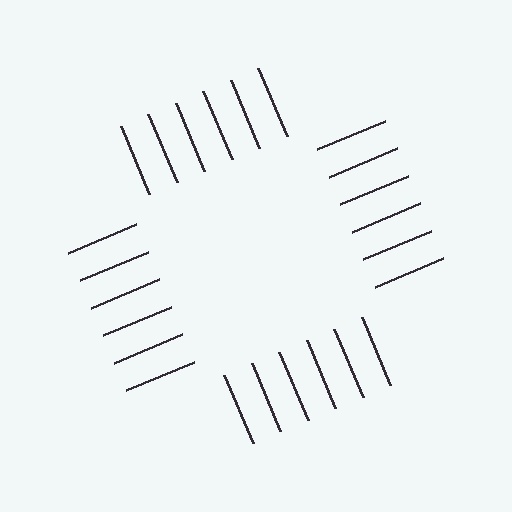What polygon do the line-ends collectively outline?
An illusory square — the line segments terminate on its edges but no continuous stroke is drawn.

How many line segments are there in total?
24 — 6 along each of the 4 edges.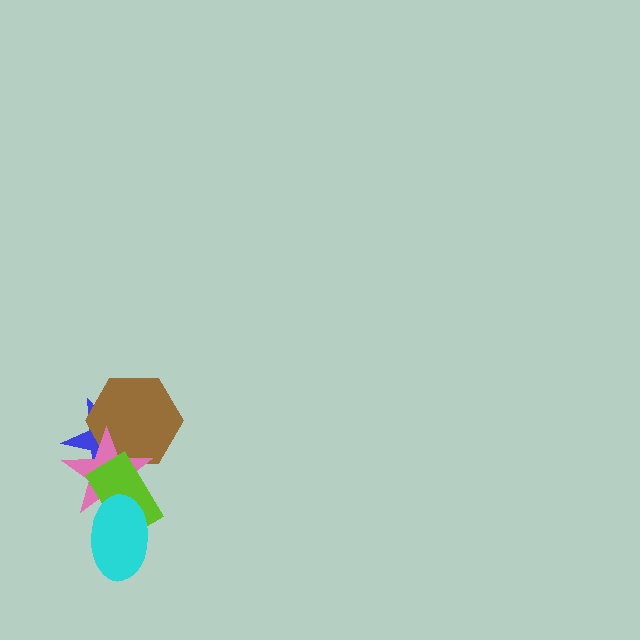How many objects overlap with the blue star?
3 objects overlap with the blue star.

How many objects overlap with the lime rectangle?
4 objects overlap with the lime rectangle.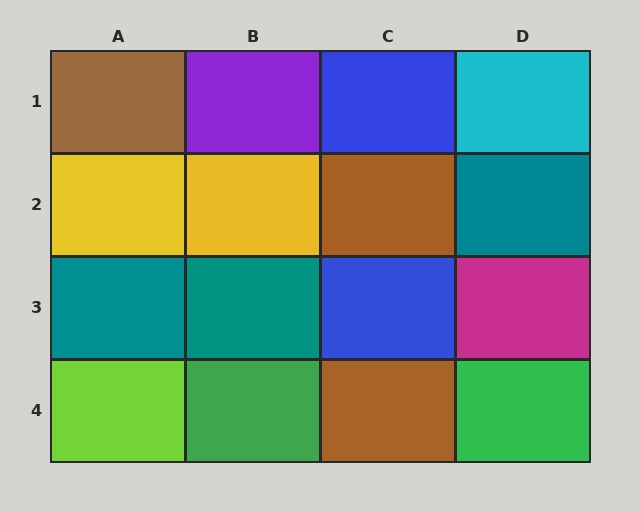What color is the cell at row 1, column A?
Brown.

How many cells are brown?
3 cells are brown.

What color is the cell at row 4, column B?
Green.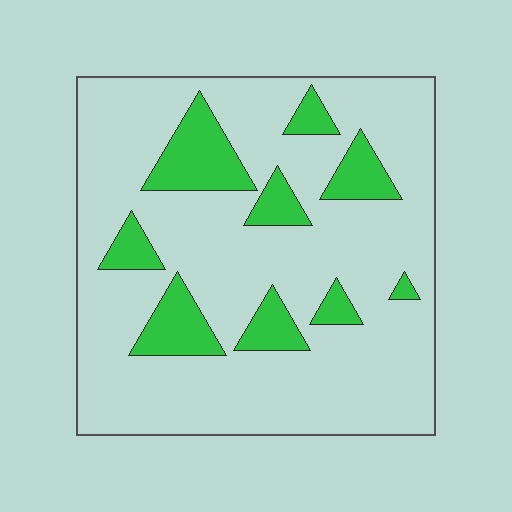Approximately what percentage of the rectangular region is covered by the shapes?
Approximately 20%.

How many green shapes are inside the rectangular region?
9.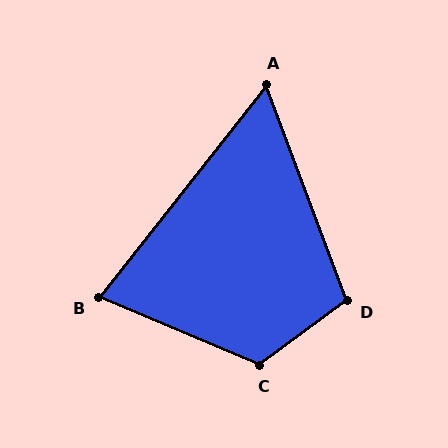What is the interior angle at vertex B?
Approximately 75 degrees (acute).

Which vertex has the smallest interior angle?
A, at approximately 59 degrees.